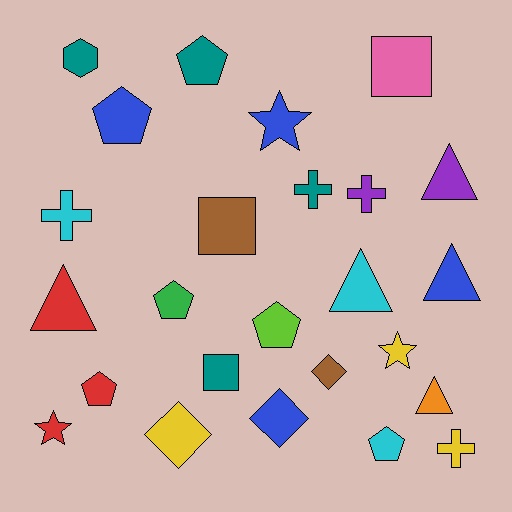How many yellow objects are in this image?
There are 3 yellow objects.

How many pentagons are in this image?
There are 6 pentagons.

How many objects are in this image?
There are 25 objects.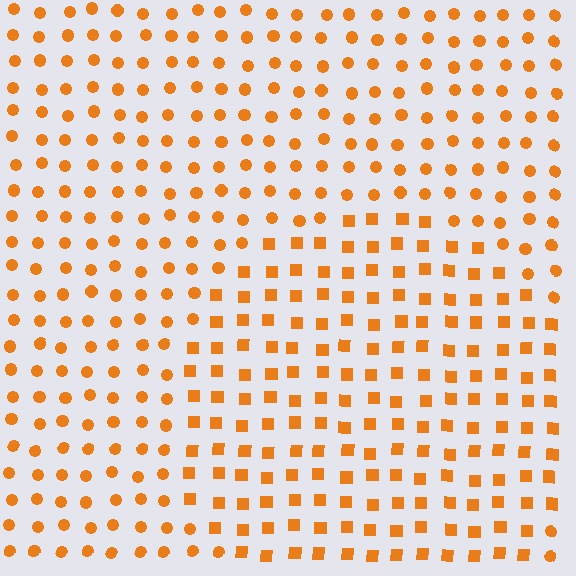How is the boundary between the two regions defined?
The boundary is defined by a change in element shape: squares inside vs. circles outside. All elements share the same color and spacing.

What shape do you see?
I see a circle.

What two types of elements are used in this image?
The image uses squares inside the circle region and circles outside it.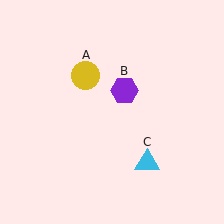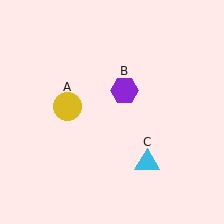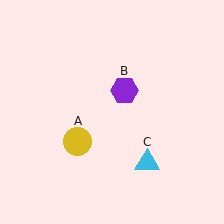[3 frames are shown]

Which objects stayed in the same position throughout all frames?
Purple hexagon (object B) and cyan triangle (object C) remained stationary.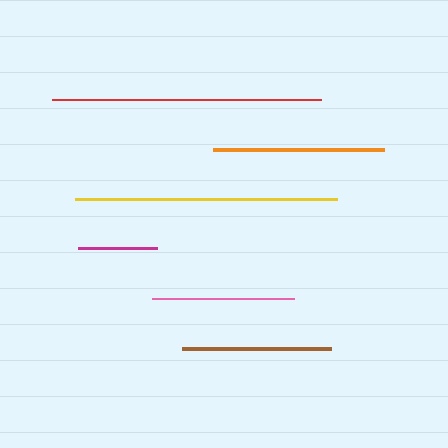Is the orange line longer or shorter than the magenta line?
The orange line is longer than the magenta line.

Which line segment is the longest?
The red line is the longest at approximately 269 pixels.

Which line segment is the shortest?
The magenta line is the shortest at approximately 79 pixels.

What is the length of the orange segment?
The orange segment is approximately 171 pixels long.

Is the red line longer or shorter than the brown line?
The red line is longer than the brown line.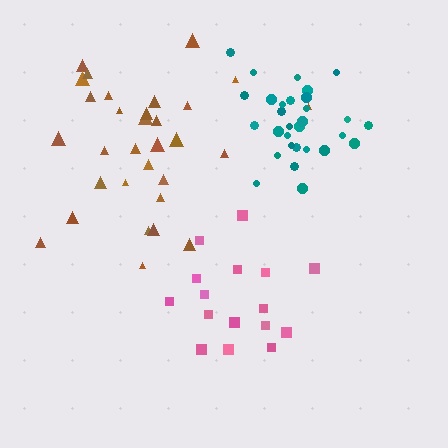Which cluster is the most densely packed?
Teal.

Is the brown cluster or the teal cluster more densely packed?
Teal.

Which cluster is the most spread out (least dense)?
Brown.